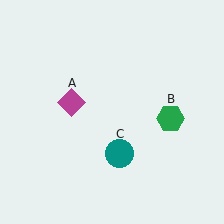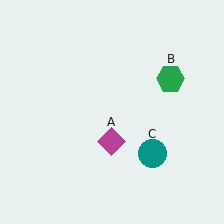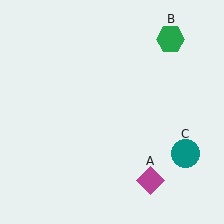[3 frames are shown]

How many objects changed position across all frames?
3 objects changed position: magenta diamond (object A), green hexagon (object B), teal circle (object C).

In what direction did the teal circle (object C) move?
The teal circle (object C) moved right.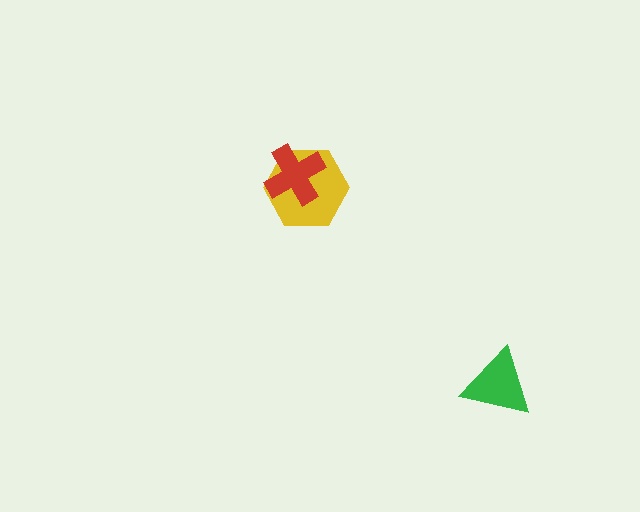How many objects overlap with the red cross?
1 object overlaps with the red cross.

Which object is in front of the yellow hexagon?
The red cross is in front of the yellow hexagon.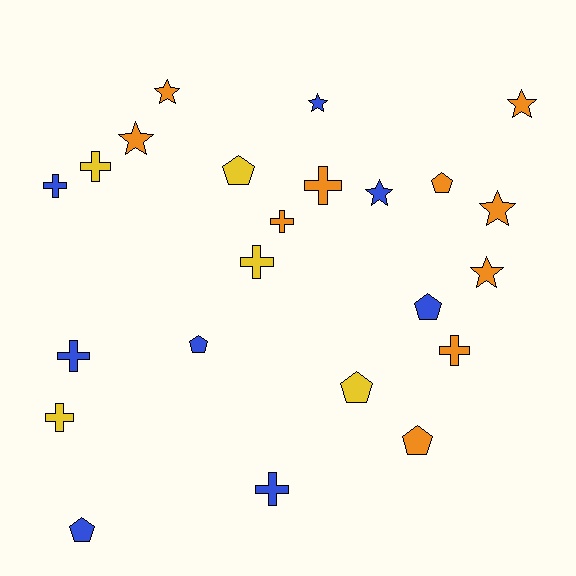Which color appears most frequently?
Orange, with 10 objects.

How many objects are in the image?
There are 23 objects.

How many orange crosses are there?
There are 3 orange crosses.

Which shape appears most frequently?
Cross, with 9 objects.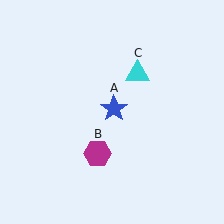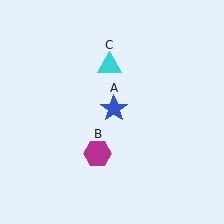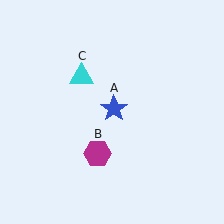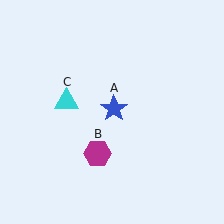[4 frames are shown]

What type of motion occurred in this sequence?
The cyan triangle (object C) rotated counterclockwise around the center of the scene.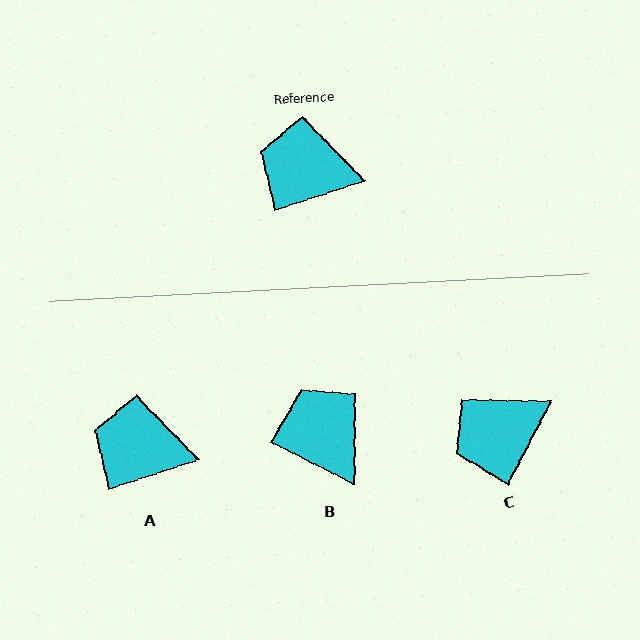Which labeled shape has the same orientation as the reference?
A.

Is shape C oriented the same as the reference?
No, it is off by about 45 degrees.